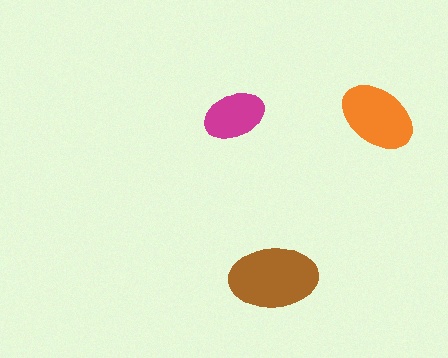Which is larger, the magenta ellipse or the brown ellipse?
The brown one.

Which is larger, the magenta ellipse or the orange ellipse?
The orange one.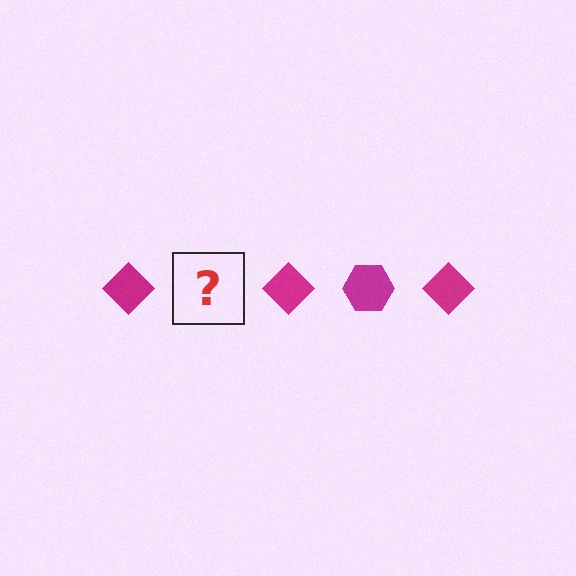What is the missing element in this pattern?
The missing element is a magenta hexagon.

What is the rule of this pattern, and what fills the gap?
The rule is that the pattern cycles through diamond, hexagon shapes in magenta. The gap should be filled with a magenta hexagon.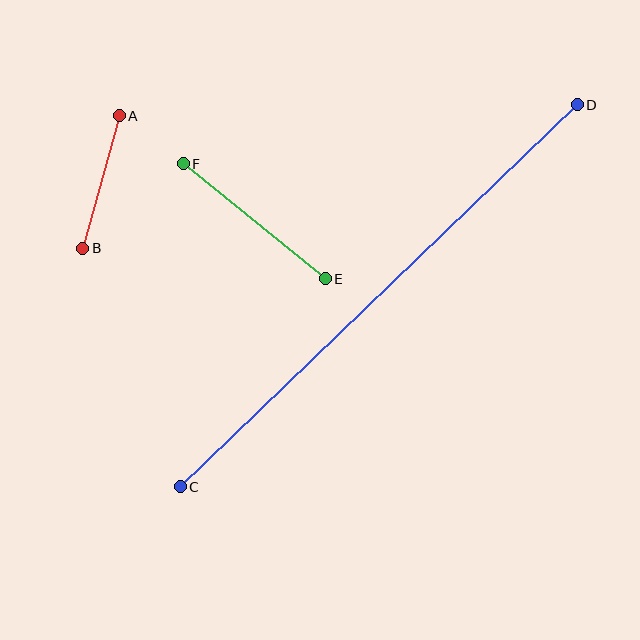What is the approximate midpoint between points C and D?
The midpoint is at approximately (379, 296) pixels.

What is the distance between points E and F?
The distance is approximately 183 pixels.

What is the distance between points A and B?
The distance is approximately 137 pixels.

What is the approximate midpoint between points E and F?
The midpoint is at approximately (254, 221) pixels.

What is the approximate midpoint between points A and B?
The midpoint is at approximately (101, 182) pixels.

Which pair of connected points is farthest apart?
Points C and D are farthest apart.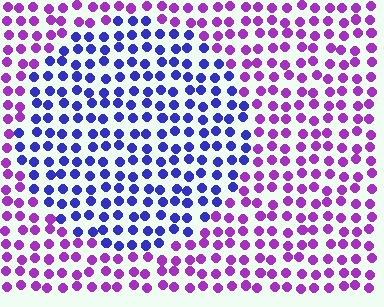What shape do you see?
I see a circle.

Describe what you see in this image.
The image is filled with small purple elements in a uniform arrangement. A circle-shaped region is visible where the elements are tinted to a slightly different hue, forming a subtle color boundary.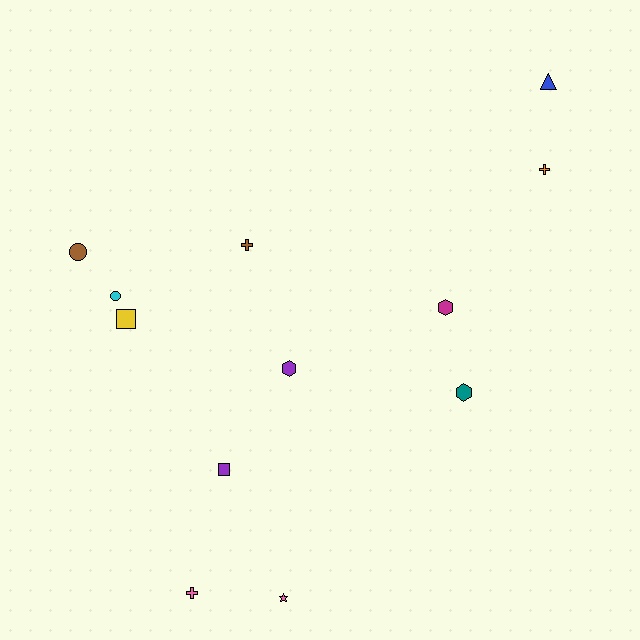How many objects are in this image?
There are 12 objects.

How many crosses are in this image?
There are 3 crosses.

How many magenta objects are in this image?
There is 1 magenta object.